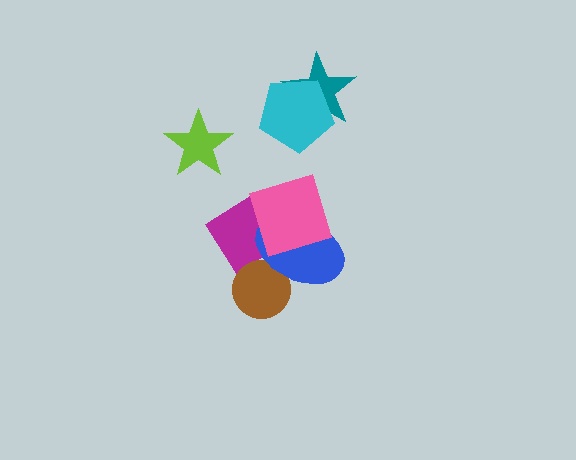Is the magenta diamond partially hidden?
Yes, it is partially covered by another shape.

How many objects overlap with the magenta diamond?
2 objects overlap with the magenta diamond.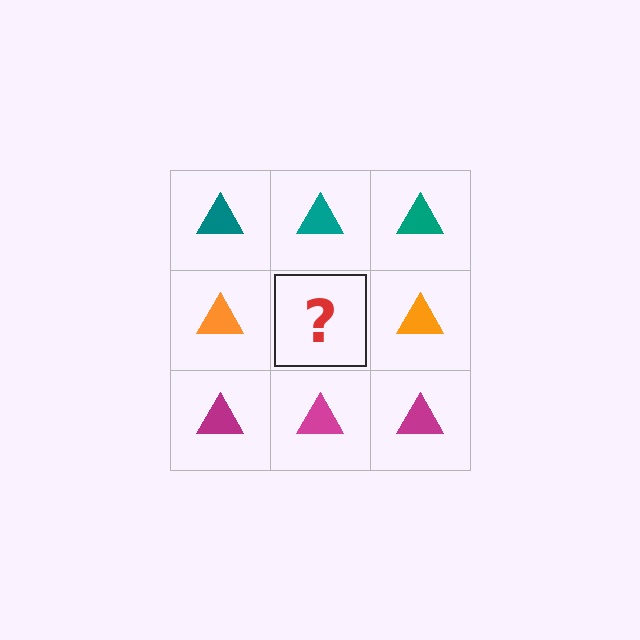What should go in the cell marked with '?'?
The missing cell should contain an orange triangle.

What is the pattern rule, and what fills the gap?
The rule is that each row has a consistent color. The gap should be filled with an orange triangle.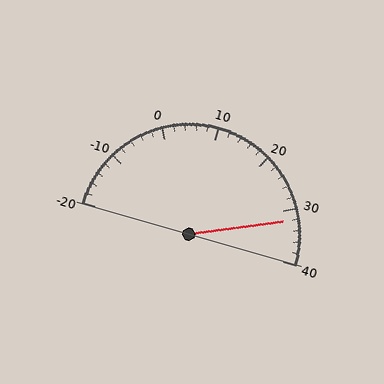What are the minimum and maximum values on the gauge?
The gauge ranges from -20 to 40.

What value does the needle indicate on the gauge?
The needle indicates approximately 32.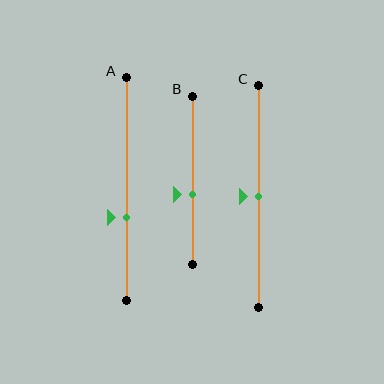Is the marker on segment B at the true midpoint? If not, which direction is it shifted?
No, the marker on segment B is shifted downward by about 8% of the segment length.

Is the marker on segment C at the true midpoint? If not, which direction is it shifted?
Yes, the marker on segment C is at the true midpoint.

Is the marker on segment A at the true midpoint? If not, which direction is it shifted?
No, the marker on segment A is shifted downward by about 13% of the segment length.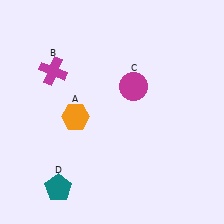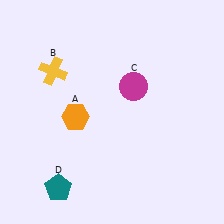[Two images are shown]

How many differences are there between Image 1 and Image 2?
There is 1 difference between the two images.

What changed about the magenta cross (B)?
In Image 1, B is magenta. In Image 2, it changed to yellow.